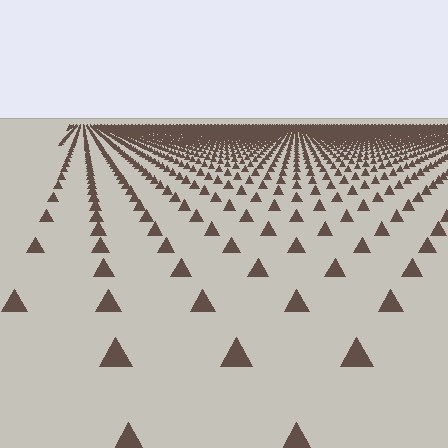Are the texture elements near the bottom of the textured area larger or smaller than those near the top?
Larger. Near the bottom, elements are closer to the viewer and appear at a bigger on-screen size.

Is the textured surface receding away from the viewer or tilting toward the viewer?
The surface is receding away from the viewer. Texture elements get smaller and denser toward the top.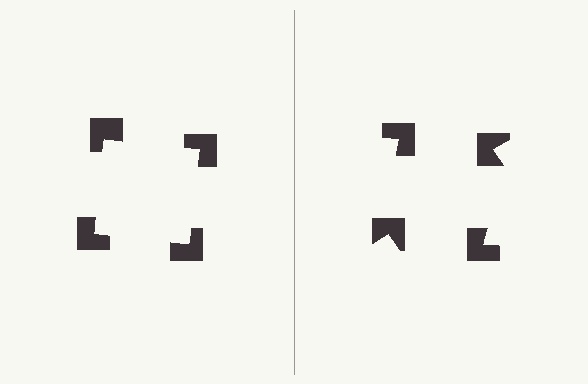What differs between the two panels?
The notched squares are positioned identically on both sides; only the wedge orientations differ. On the left they align to a square; on the right they are misaligned.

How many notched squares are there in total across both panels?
8 — 4 on each side.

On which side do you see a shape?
An illusory square appears on the left side. On the right side the wedge cuts are rotated, so no coherent shape forms.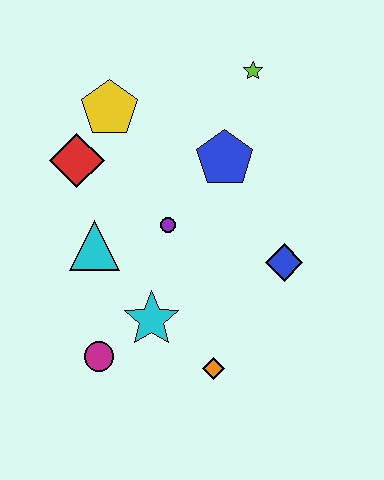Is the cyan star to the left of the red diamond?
No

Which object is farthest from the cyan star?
The lime star is farthest from the cyan star.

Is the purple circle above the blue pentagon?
No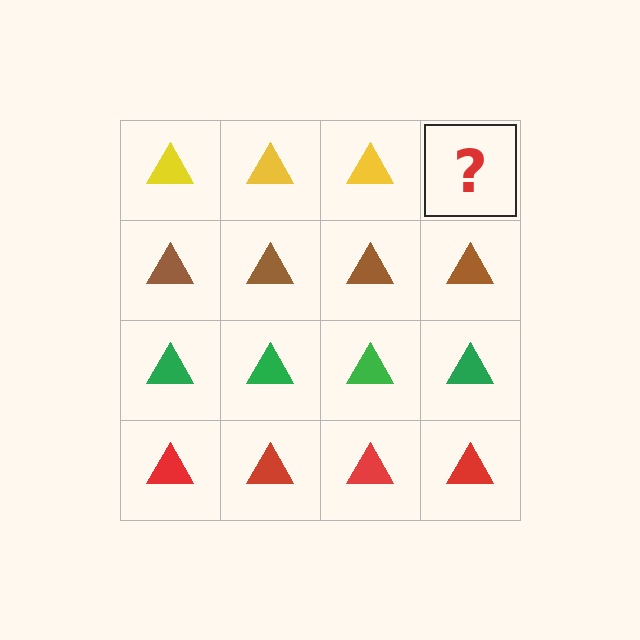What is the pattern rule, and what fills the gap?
The rule is that each row has a consistent color. The gap should be filled with a yellow triangle.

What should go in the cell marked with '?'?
The missing cell should contain a yellow triangle.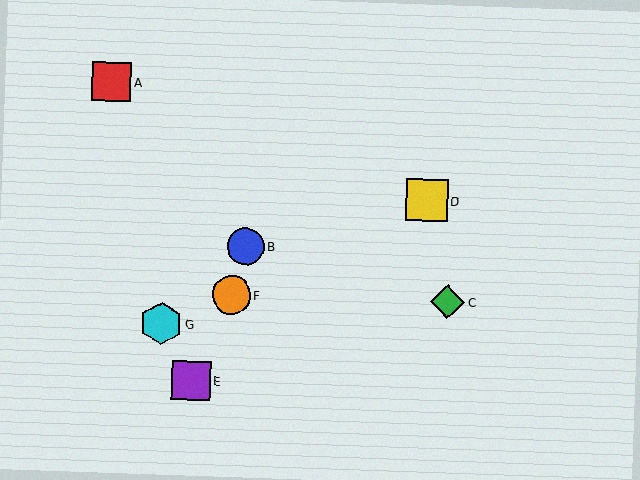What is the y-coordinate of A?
Object A is at y≈82.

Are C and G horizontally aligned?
No, C is at y≈302 and G is at y≈323.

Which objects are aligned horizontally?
Objects C, F are aligned horizontally.